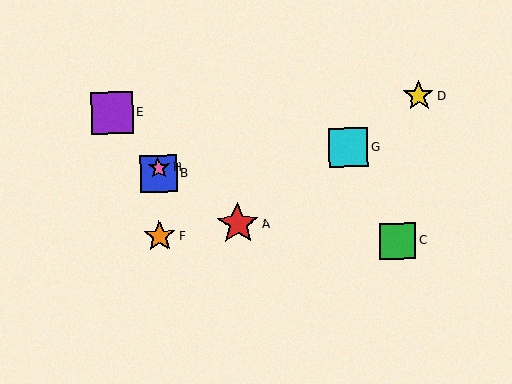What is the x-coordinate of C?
Object C is at x≈398.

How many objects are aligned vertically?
3 objects (B, F, H) are aligned vertically.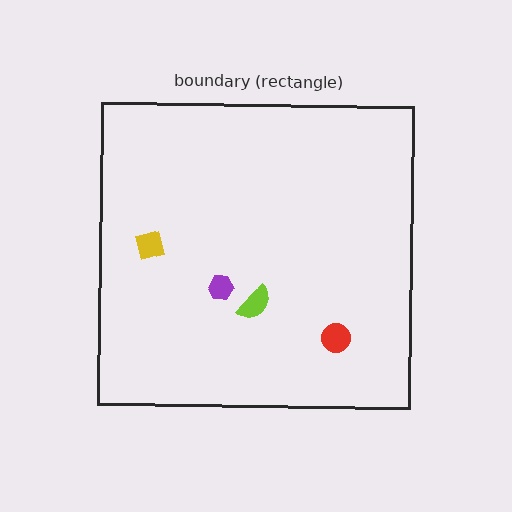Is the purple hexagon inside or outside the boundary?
Inside.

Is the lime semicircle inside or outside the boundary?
Inside.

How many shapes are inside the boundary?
4 inside, 0 outside.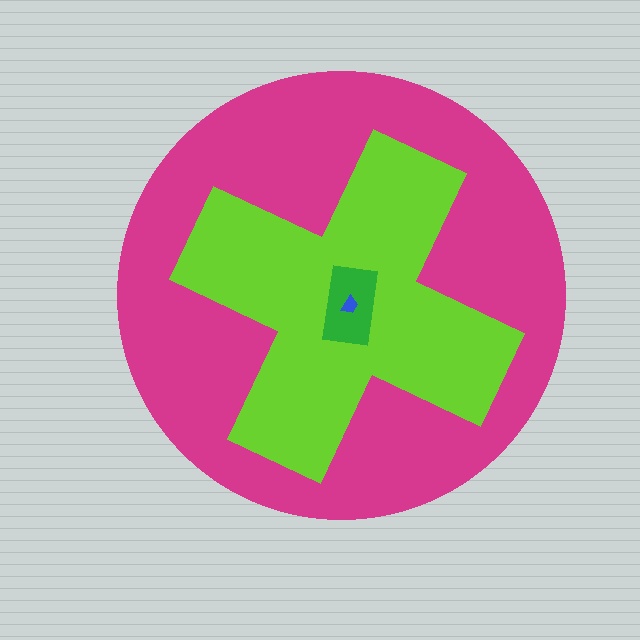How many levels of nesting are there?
4.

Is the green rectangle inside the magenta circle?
Yes.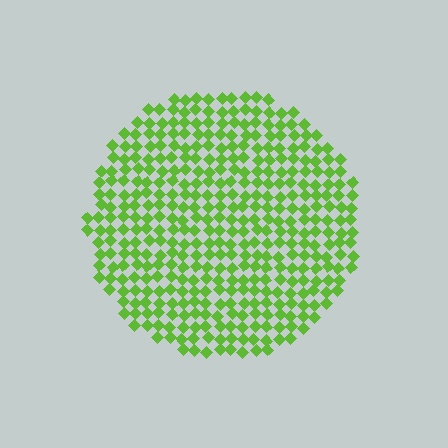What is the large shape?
The large shape is a circle.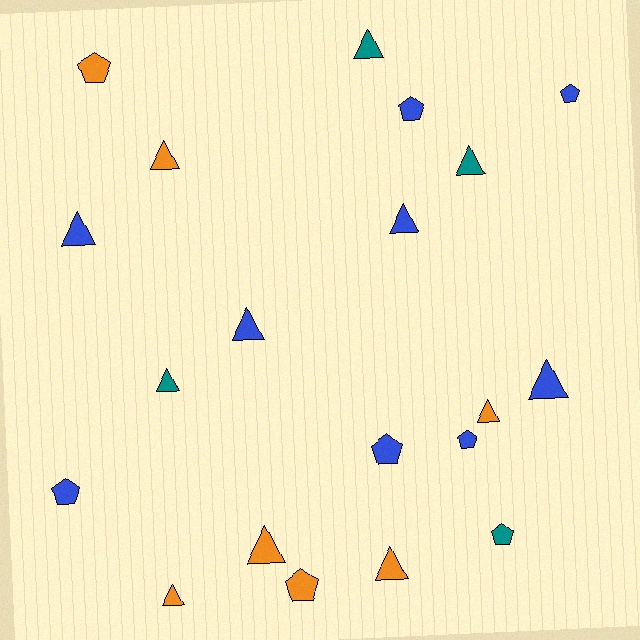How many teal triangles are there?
There are 3 teal triangles.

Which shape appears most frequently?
Triangle, with 12 objects.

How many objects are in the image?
There are 20 objects.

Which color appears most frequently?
Blue, with 9 objects.